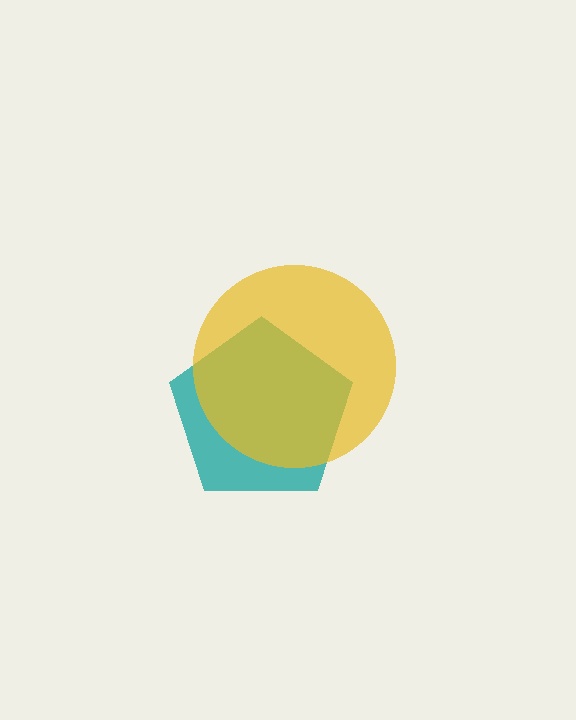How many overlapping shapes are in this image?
There are 2 overlapping shapes in the image.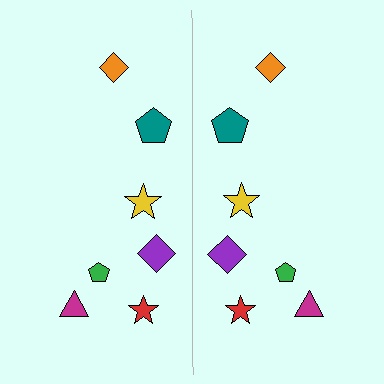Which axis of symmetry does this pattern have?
The pattern has a vertical axis of symmetry running through the center of the image.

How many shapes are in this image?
There are 14 shapes in this image.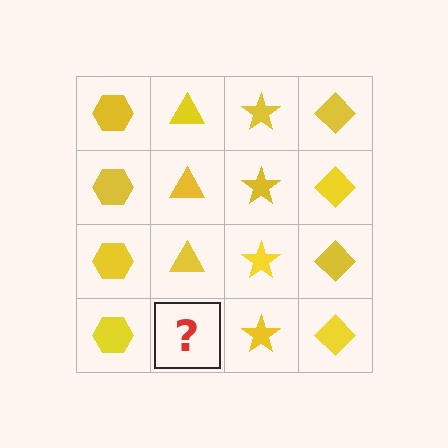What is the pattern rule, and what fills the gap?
The rule is that each column has a consistent shape. The gap should be filled with a yellow triangle.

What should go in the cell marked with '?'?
The missing cell should contain a yellow triangle.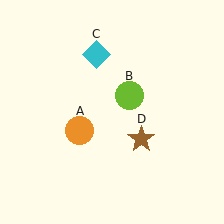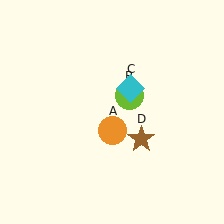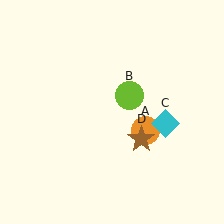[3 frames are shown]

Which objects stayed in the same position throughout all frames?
Lime circle (object B) and brown star (object D) remained stationary.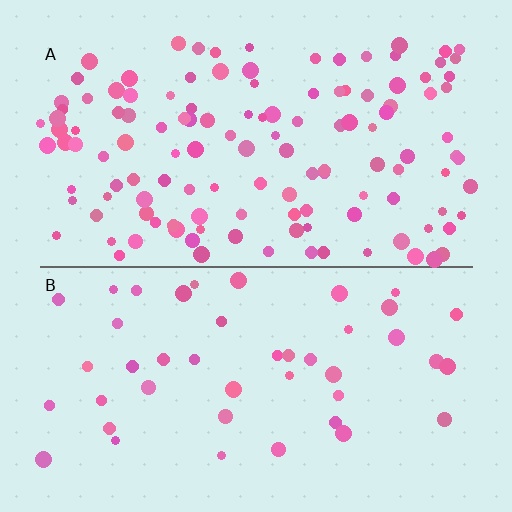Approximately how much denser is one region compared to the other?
Approximately 2.9× — region A over region B.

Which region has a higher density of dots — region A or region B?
A (the top).